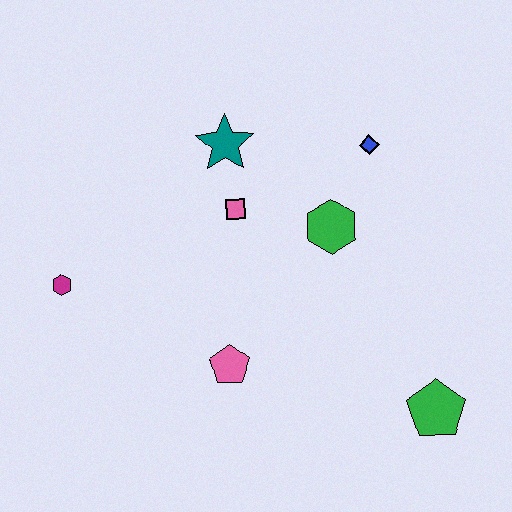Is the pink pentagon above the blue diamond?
No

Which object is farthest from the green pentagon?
The magenta hexagon is farthest from the green pentagon.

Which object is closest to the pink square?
The teal star is closest to the pink square.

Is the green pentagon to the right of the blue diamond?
Yes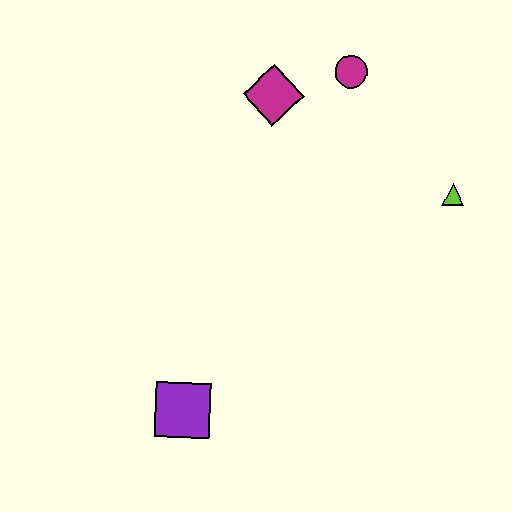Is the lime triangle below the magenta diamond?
Yes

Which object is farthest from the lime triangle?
The purple square is farthest from the lime triangle.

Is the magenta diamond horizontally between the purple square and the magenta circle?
Yes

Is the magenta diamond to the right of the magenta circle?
No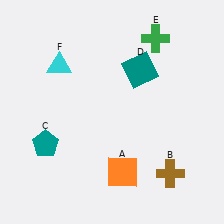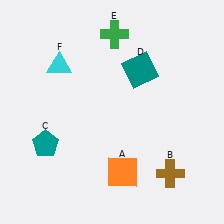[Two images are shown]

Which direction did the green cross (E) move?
The green cross (E) moved left.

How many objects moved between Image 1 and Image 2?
1 object moved between the two images.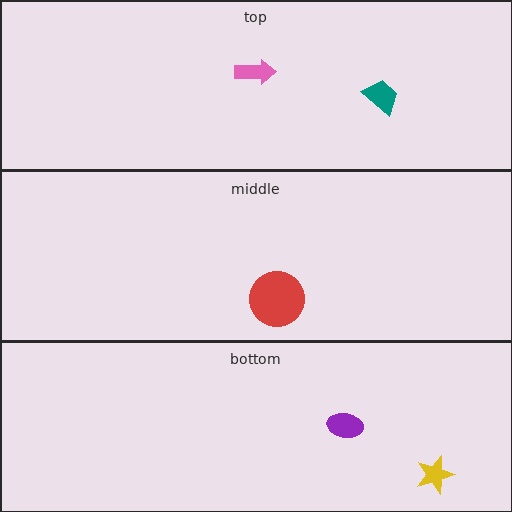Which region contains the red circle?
The middle region.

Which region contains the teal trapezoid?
The top region.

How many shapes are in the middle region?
1.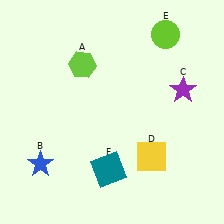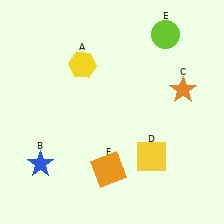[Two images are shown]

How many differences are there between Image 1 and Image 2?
There are 3 differences between the two images.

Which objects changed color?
A changed from lime to yellow. C changed from purple to orange. F changed from teal to orange.